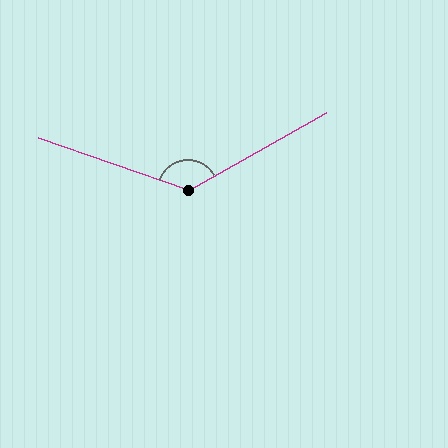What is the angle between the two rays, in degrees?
Approximately 131 degrees.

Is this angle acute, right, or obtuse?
It is obtuse.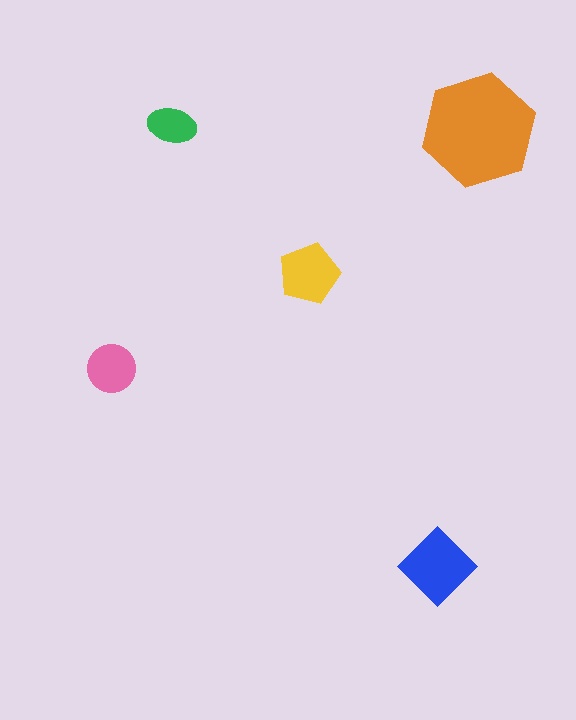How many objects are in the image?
There are 5 objects in the image.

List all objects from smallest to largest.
The green ellipse, the pink circle, the yellow pentagon, the blue diamond, the orange hexagon.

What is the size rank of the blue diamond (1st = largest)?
2nd.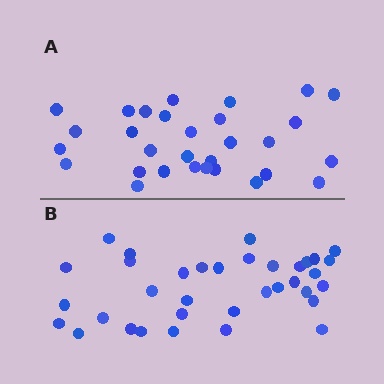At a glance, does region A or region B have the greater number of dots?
Region B (the bottom region) has more dots.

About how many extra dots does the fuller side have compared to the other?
Region B has about 5 more dots than region A.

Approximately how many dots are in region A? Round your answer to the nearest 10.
About 30 dots.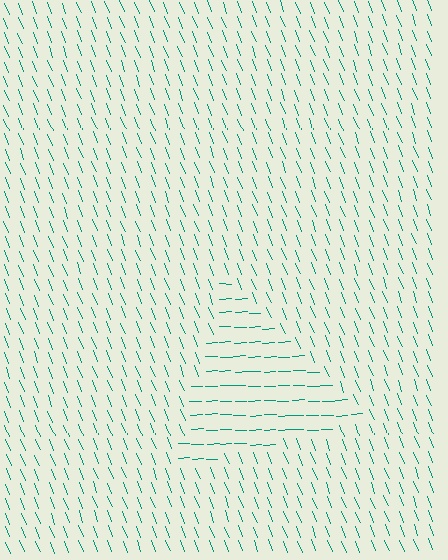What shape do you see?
I see a triangle.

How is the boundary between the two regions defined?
The boundary is defined purely by a change in line orientation (approximately 71 degrees difference). All lines are the same color and thickness.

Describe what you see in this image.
The image is filled with small teal line segments. A triangle region in the image has lines oriented differently from the surrounding lines, creating a visible texture boundary.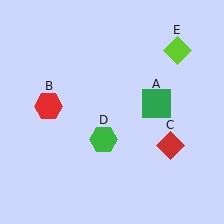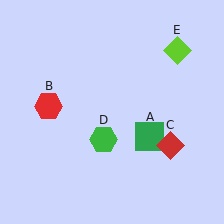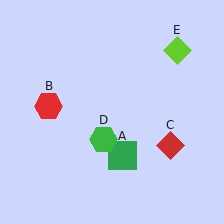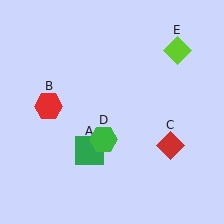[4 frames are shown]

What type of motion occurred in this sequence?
The green square (object A) rotated clockwise around the center of the scene.